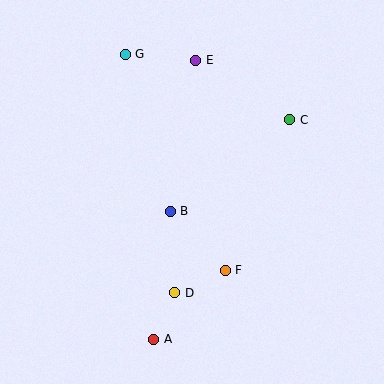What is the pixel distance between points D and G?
The distance between D and G is 244 pixels.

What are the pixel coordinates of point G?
Point G is at (125, 54).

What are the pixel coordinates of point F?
Point F is at (225, 270).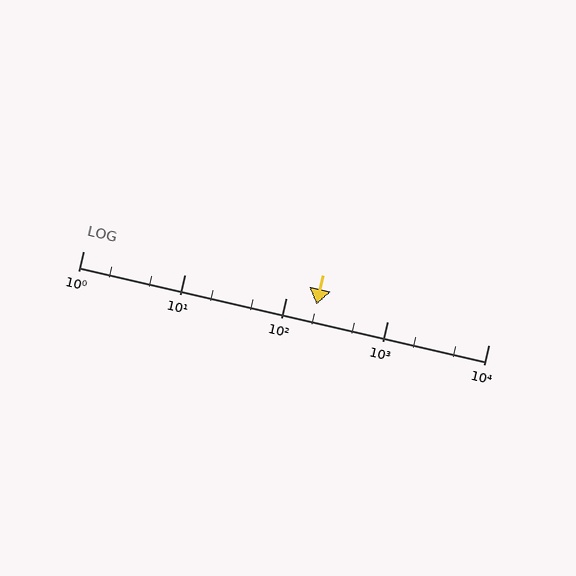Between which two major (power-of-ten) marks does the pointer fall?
The pointer is between 100 and 1000.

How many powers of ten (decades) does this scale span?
The scale spans 4 decades, from 1 to 10000.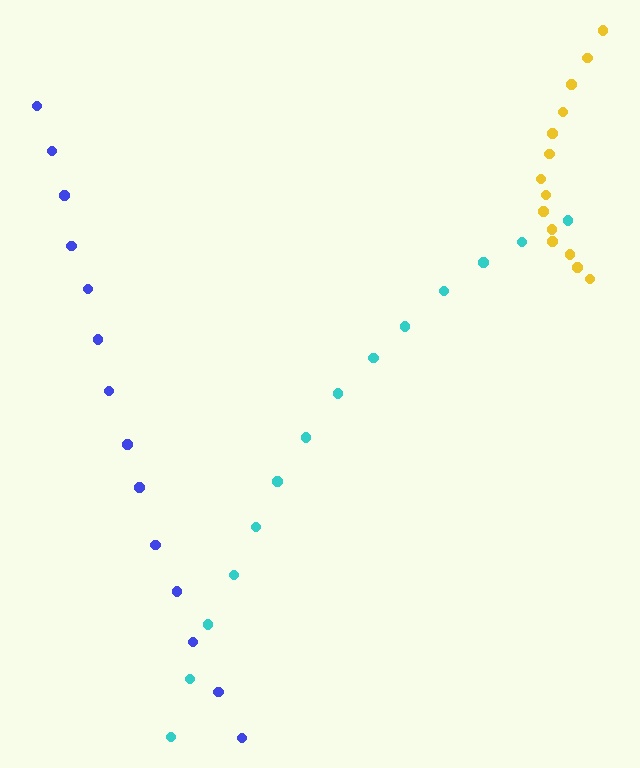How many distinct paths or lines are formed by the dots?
There are 3 distinct paths.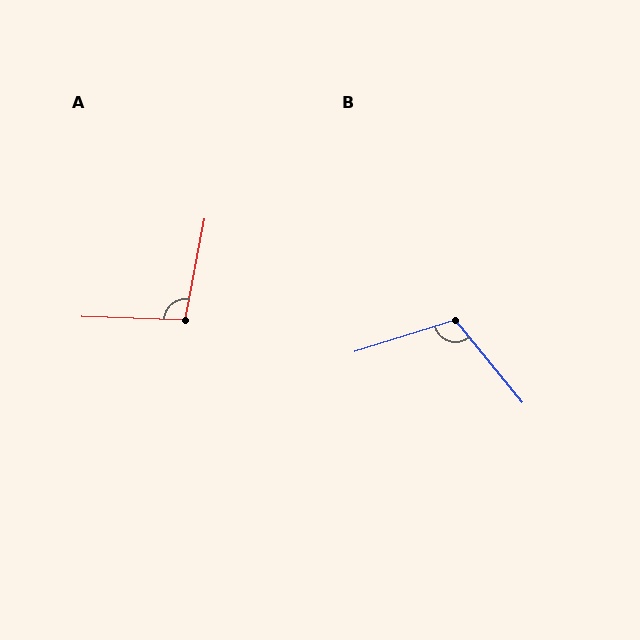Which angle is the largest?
B, at approximately 111 degrees.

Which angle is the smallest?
A, at approximately 99 degrees.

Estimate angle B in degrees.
Approximately 111 degrees.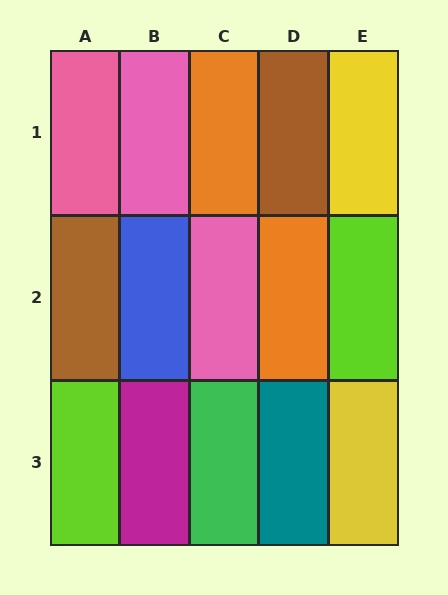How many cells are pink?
3 cells are pink.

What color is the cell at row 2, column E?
Lime.